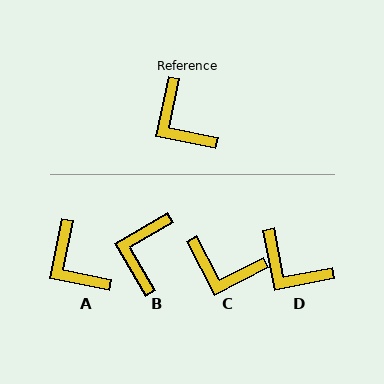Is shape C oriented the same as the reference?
No, it is off by about 38 degrees.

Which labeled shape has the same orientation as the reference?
A.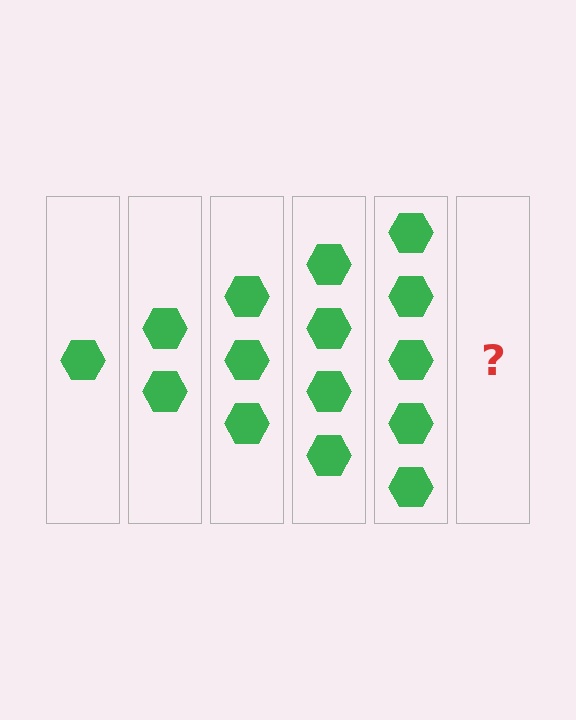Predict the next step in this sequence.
The next step is 6 hexagons.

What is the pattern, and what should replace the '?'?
The pattern is that each step adds one more hexagon. The '?' should be 6 hexagons.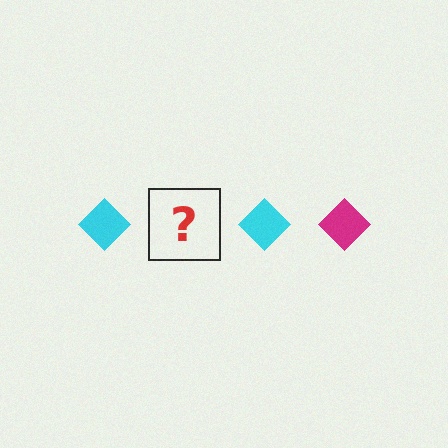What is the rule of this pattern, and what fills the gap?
The rule is that the pattern cycles through cyan, magenta diamonds. The gap should be filled with a magenta diamond.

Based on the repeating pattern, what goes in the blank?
The blank should be a magenta diamond.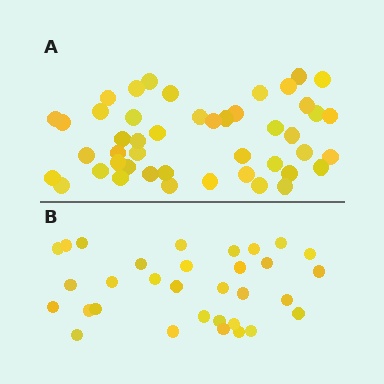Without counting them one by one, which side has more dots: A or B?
Region A (the top region) has more dots.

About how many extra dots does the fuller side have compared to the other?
Region A has approximately 15 more dots than region B.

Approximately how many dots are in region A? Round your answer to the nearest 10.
About 50 dots. (The exact count is 46, which rounds to 50.)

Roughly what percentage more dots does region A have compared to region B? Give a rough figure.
About 45% more.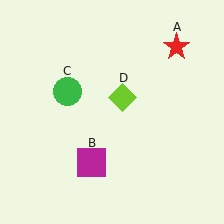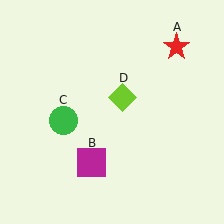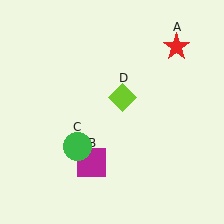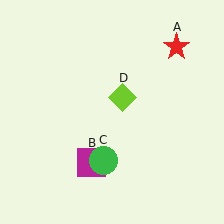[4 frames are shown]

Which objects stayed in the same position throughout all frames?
Red star (object A) and magenta square (object B) and lime diamond (object D) remained stationary.